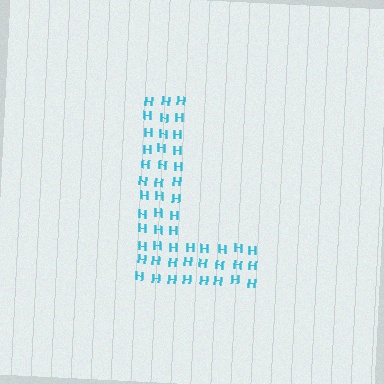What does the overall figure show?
The overall figure shows the letter L.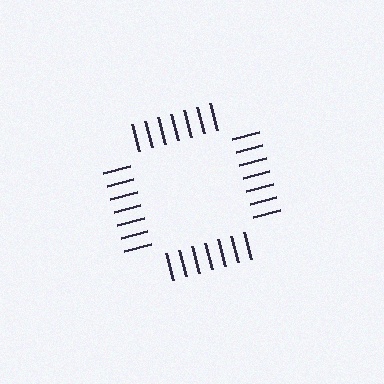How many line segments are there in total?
28 — 7 along each of the 4 edges.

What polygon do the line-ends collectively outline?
An illusory square — the line segments terminate on its edges but no continuous stroke is drawn.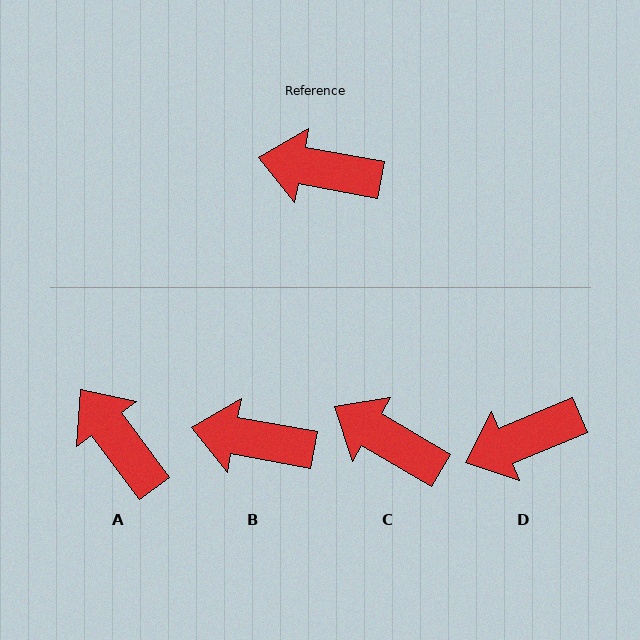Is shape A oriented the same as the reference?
No, it is off by about 42 degrees.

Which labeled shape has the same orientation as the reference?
B.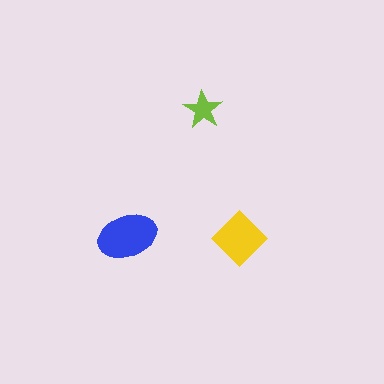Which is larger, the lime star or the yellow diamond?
The yellow diamond.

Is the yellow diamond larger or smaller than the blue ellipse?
Smaller.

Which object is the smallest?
The lime star.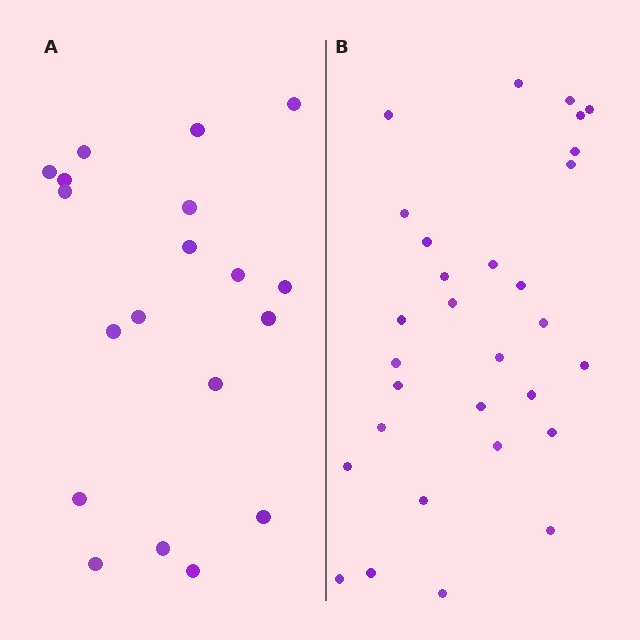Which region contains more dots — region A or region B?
Region B (the right region) has more dots.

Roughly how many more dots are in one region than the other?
Region B has roughly 12 or so more dots than region A.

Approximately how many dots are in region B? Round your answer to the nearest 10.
About 30 dots.